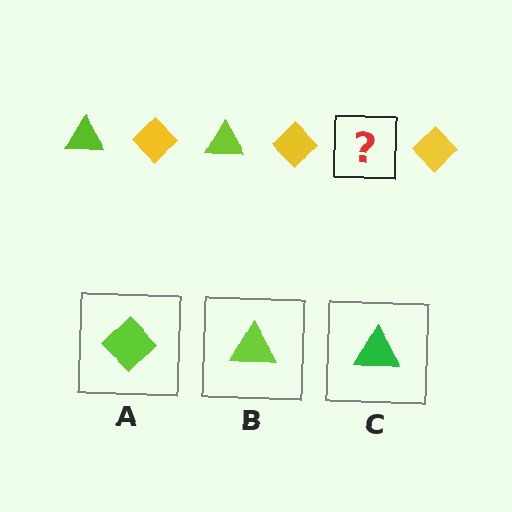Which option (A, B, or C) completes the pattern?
B.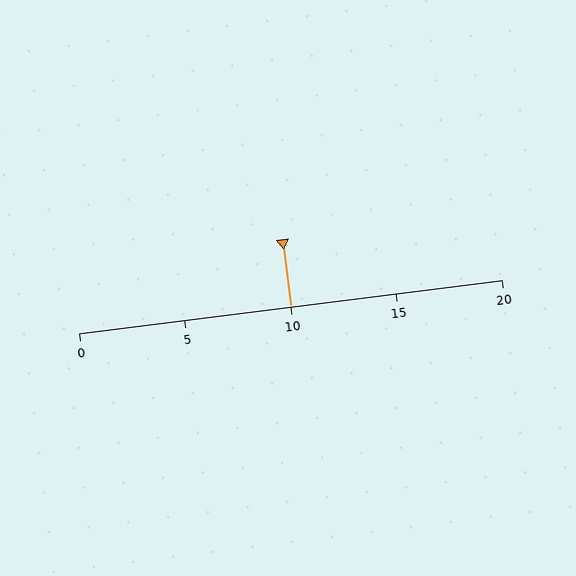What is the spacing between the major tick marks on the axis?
The major ticks are spaced 5 apart.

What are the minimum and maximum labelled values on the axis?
The axis runs from 0 to 20.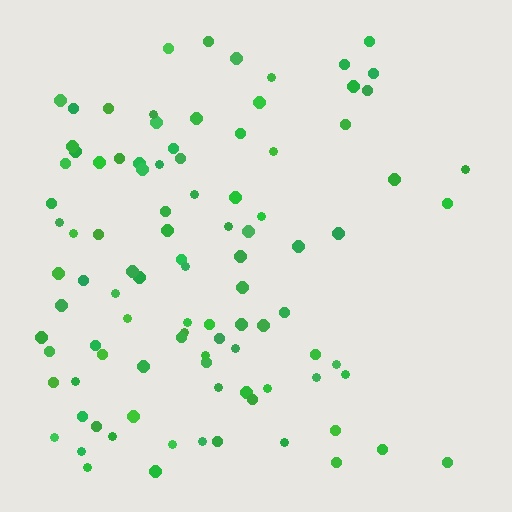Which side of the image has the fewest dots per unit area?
The right.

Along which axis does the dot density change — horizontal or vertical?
Horizontal.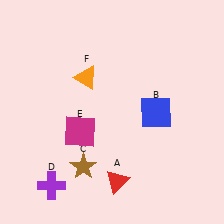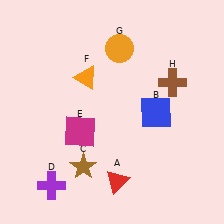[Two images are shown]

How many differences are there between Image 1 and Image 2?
There are 2 differences between the two images.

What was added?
An orange circle (G), a brown cross (H) were added in Image 2.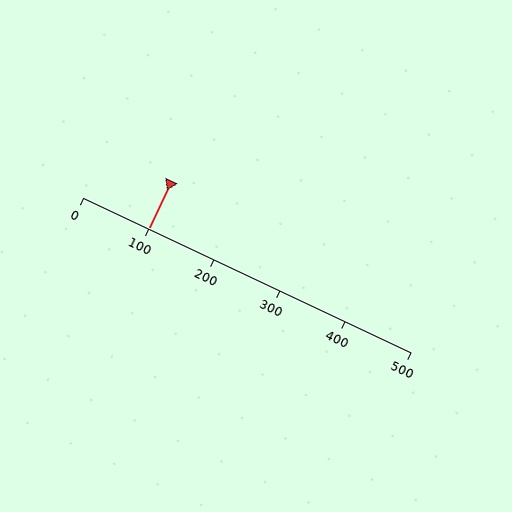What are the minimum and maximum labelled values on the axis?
The axis runs from 0 to 500.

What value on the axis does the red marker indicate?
The marker indicates approximately 100.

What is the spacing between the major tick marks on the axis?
The major ticks are spaced 100 apart.